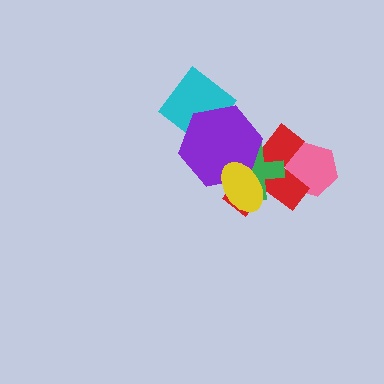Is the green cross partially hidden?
Yes, it is partially covered by another shape.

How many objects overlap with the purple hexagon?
4 objects overlap with the purple hexagon.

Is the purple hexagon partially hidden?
Yes, it is partially covered by another shape.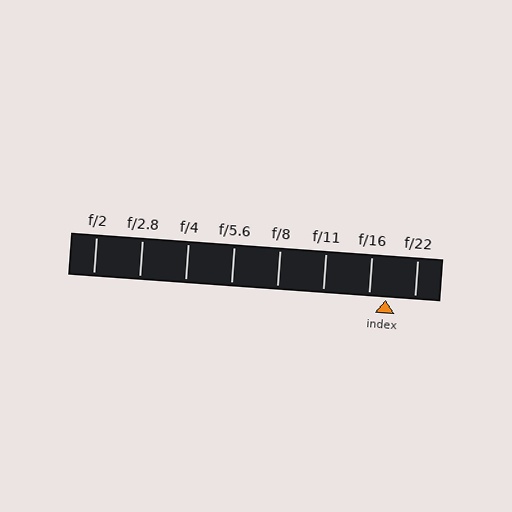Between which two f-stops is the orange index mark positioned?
The index mark is between f/16 and f/22.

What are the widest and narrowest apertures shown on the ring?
The widest aperture shown is f/2 and the narrowest is f/22.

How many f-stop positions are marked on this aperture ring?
There are 8 f-stop positions marked.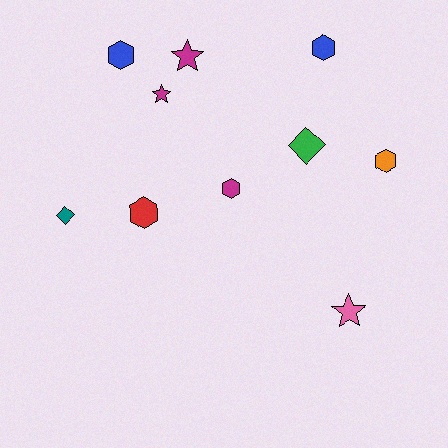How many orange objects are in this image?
There is 1 orange object.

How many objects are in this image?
There are 10 objects.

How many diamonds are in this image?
There are 2 diamonds.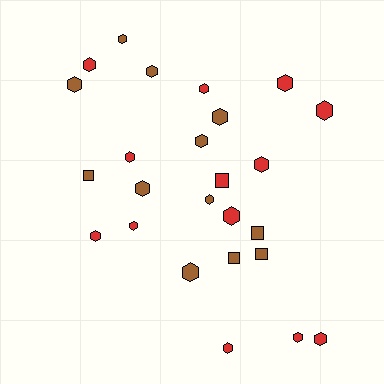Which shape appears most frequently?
Hexagon, with 20 objects.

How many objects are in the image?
There are 25 objects.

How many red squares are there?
There is 1 red square.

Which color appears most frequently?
Red, with 13 objects.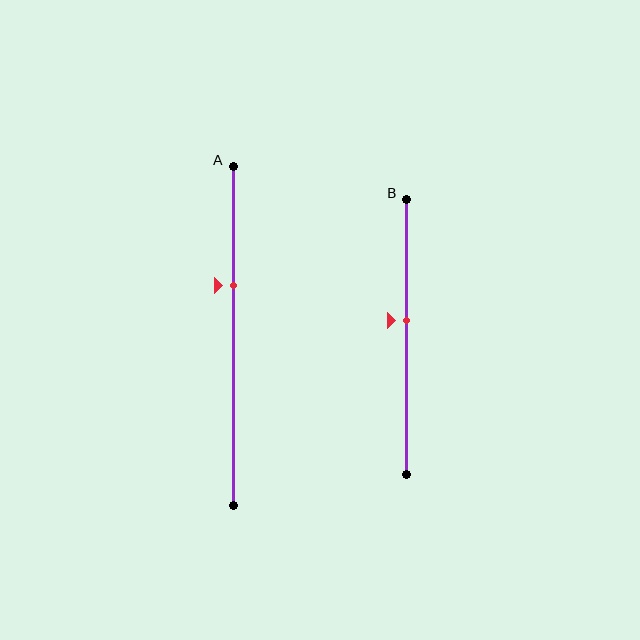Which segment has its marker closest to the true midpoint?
Segment B has its marker closest to the true midpoint.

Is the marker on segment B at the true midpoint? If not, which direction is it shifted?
No, the marker on segment B is shifted upward by about 6% of the segment length.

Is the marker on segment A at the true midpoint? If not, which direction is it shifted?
No, the marker on segment A is shifted upward by about 15% of the segment length.